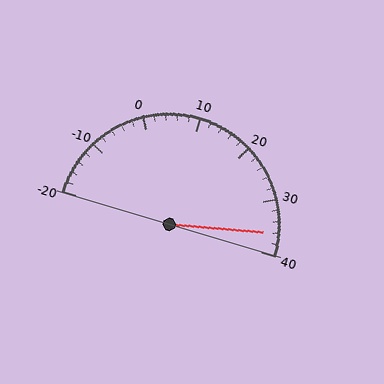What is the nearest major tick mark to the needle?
The nearest major tick mark is 40.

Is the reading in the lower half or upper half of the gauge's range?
The reading is in the upper half of the range (-20 to 40).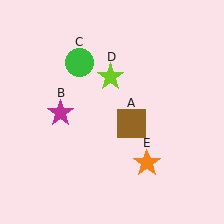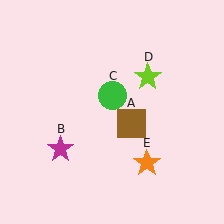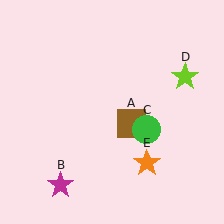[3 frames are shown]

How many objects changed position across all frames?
3 objects changed position: magenta star (object B), green circle (object C), lime star (object D).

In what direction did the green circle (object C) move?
The green circle (object C) moved down and to the right.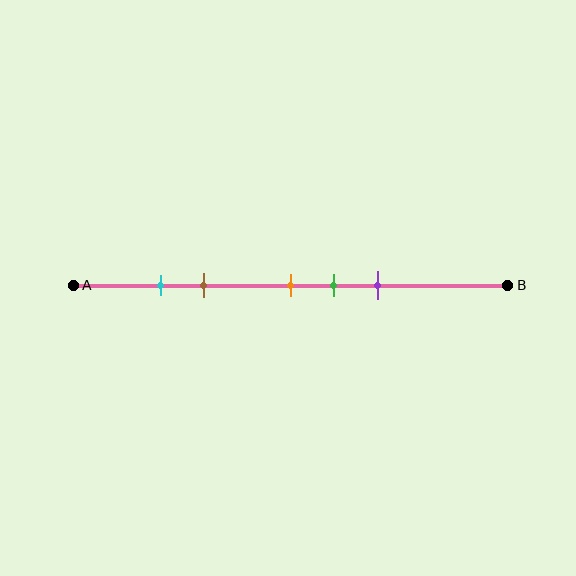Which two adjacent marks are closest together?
The cyan and brown marks are the closest adjacent pair.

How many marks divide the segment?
There are 5 marks dividing the segment.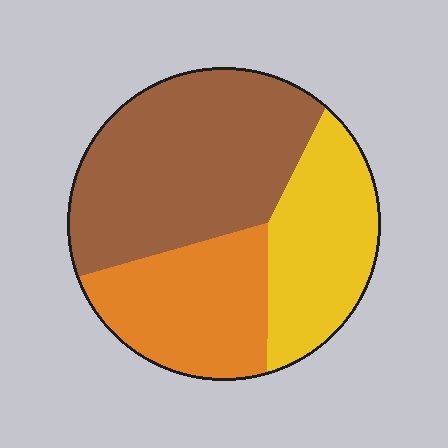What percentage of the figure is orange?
Orange takes up between a sixth and a third of the figure.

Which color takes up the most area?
Brown, at roughly 45%.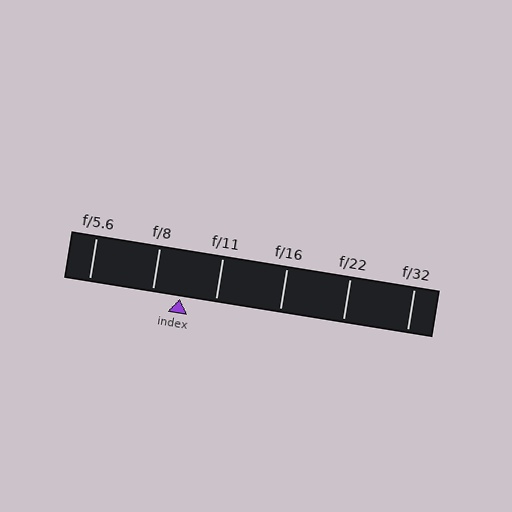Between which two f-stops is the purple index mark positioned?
The index mark is between f/8 and f/11.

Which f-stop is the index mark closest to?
The index mark is closest to f/8.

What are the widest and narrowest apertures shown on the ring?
The widest aperture shown is f/5.6 and the narrowest is f/32.